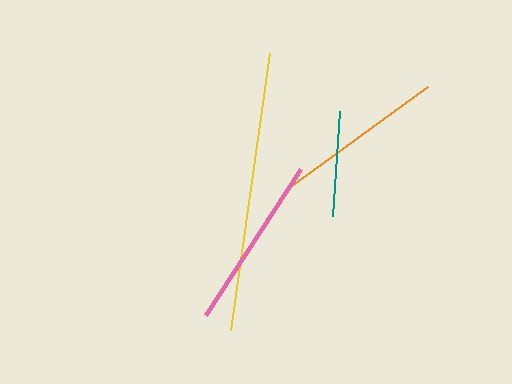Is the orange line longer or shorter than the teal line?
The orange line is longer than the teal line.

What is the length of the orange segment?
The orange segment is approximately 173 pixels long.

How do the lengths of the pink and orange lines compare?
The pink and orange lines are approximately the same length.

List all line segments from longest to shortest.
From longest to shortest: yellow, pink, orange, teal.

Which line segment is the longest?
The yellow line is the longest at approximately 279 pixels.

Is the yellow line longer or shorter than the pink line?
The yellow line is longer than the pink line.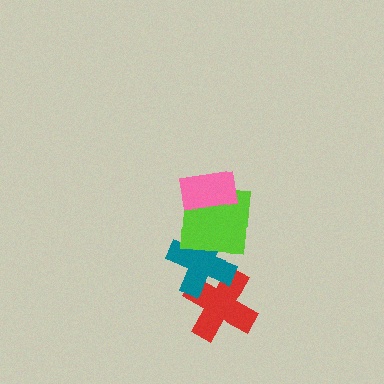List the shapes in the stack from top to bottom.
From top to bottom: the pink rectangle, the lime square, the teal cross, the red cross.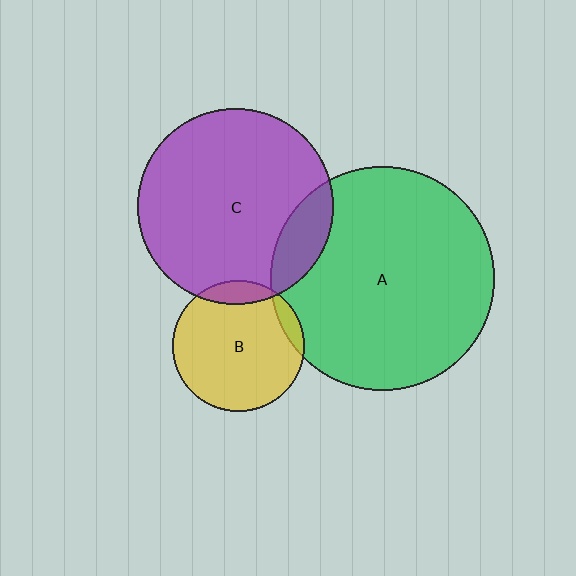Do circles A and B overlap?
Yes.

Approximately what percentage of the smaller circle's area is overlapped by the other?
Approximately 5%.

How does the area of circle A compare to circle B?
Approximately 2.9 times.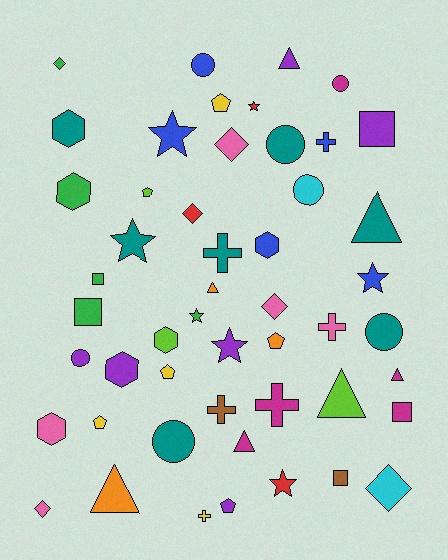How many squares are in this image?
There are 5 squares.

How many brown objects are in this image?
There are 2 brown objects.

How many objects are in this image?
There are 50 objects.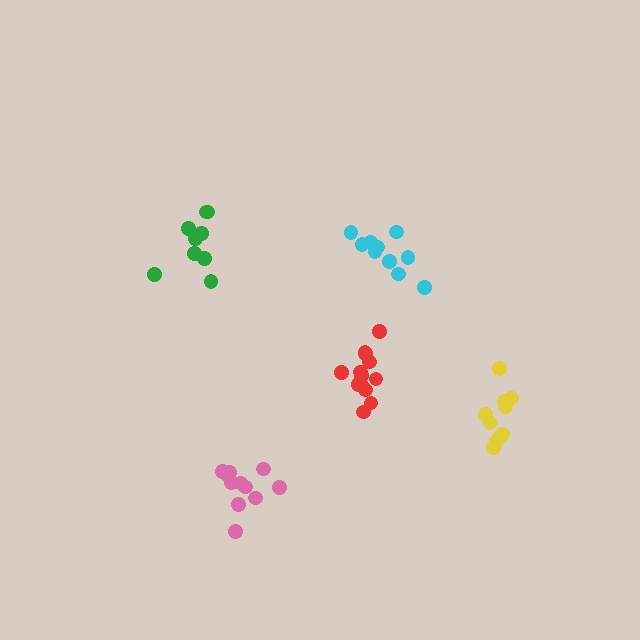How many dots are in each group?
Group 1: 10 dots, Group 2: 10 dots, Group 3: 11 dots, Group 4: 9 dots, Group 5: 14 dots (54 total).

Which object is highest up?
The cyan cluster is topmost.